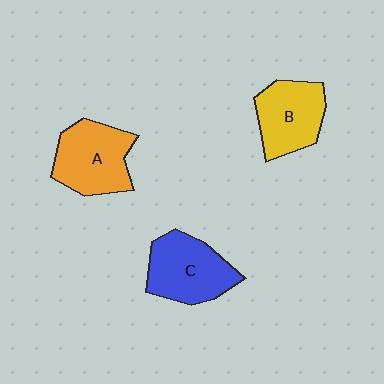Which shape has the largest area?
Shape A (orange).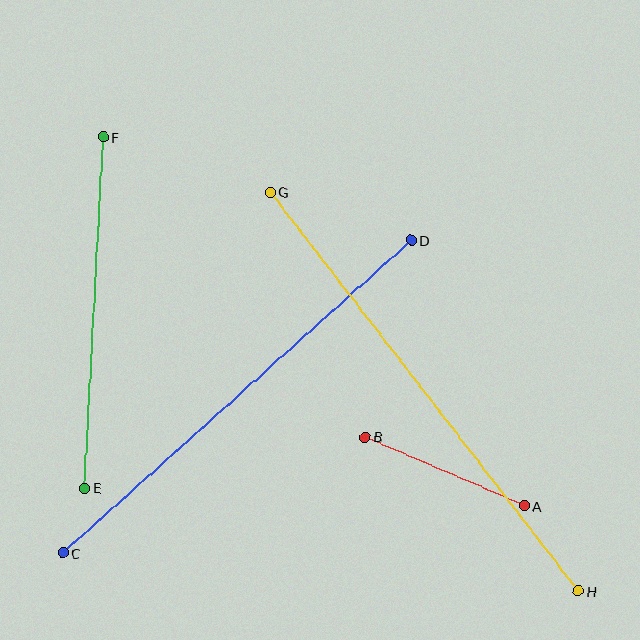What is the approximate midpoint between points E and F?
The midpoint is at approximately (94, 313) pixels.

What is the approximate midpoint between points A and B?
The midpoint is at approximately (445, 472) pixels.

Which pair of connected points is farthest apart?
Points G and H are farthest apart.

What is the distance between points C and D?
The distance is approximately 468 pixels.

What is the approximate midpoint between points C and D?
The midpoint is at approximately (237, 397) pixels.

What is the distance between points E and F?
The distance is approximately 352 pixels.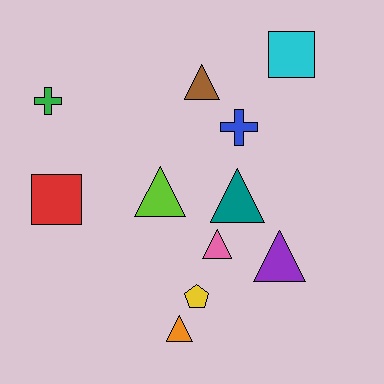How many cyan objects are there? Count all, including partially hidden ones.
There is 1 cyan object.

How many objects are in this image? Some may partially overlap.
There are 11 objects.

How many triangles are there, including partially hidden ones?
There are 6 triangles.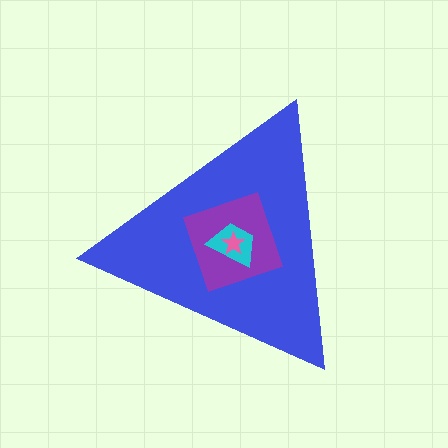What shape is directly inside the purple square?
The cyan trapezoid.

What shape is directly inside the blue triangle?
The purple square.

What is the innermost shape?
The pink star.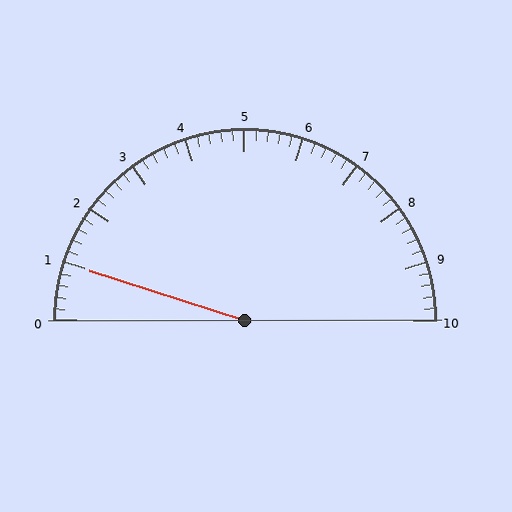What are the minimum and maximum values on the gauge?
The gauge ranges from 0 to 10.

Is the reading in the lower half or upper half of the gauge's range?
The reading is in the lower half of the range (0 to 10).